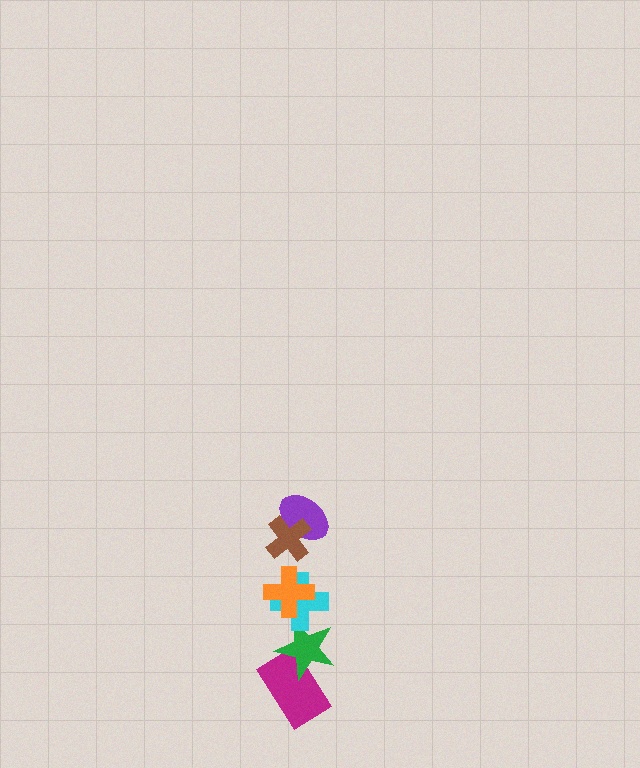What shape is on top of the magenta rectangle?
The green star is on top of the magenta rectangle.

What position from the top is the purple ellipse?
The purple ellipse is 2nd from the top.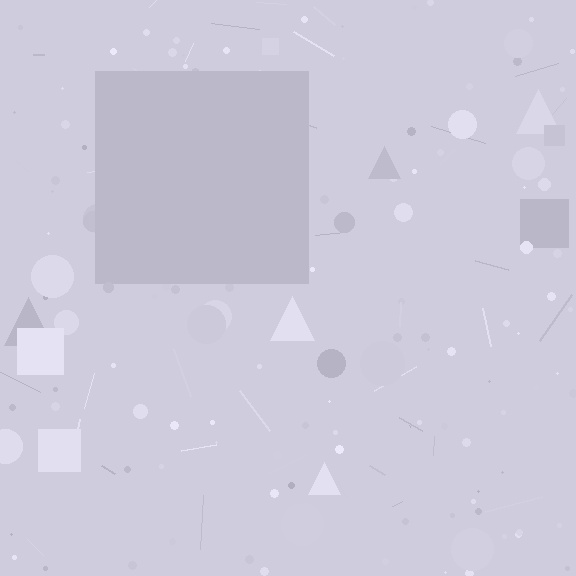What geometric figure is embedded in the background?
A square is embedded in the background.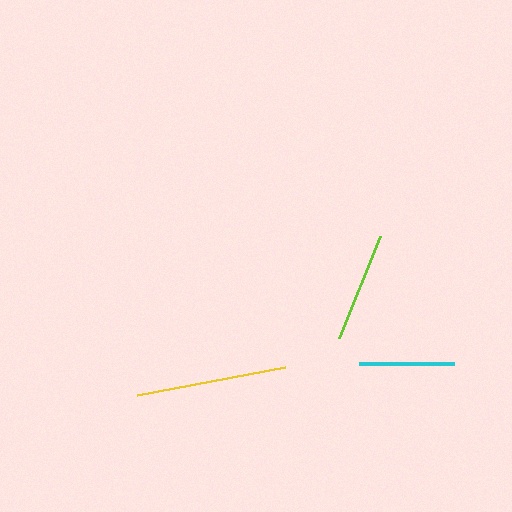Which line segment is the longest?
The yellow line is the longest at approximately 151 pixels.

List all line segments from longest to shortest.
From longest to shortest: yellow, lime, cyan.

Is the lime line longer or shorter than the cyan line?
The lime line is longer than the cyan line.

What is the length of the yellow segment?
The yellow segment is approximately 151 pixels long.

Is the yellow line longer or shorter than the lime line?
The yellow line is longer than the lime line.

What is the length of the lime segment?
The lime segment is approximately 111 pixels long.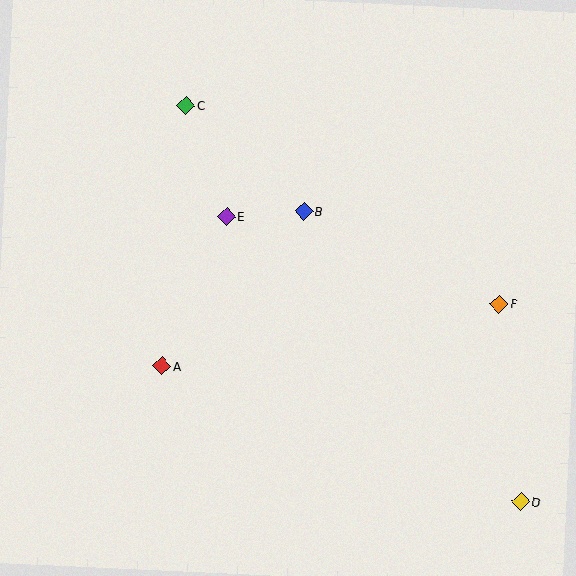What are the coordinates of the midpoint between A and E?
The midpoint between A and E is at (194, 291).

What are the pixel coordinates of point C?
Point C is at (186, 105).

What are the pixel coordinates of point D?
Point D is at (521, 502).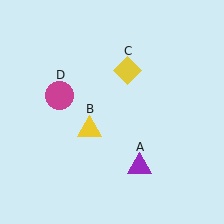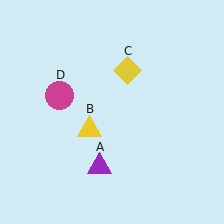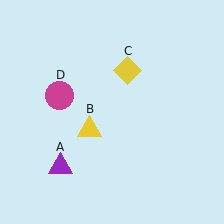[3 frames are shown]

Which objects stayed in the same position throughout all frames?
Yellow triangle (object B) and yellow diamond (object C) and magenta circle (object D) remained stationary.